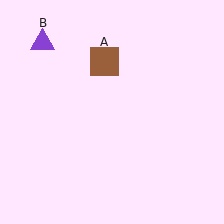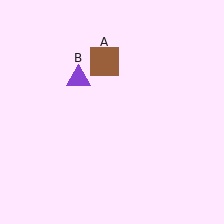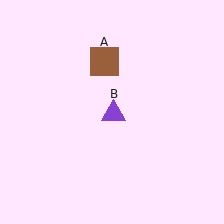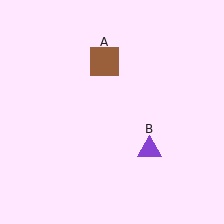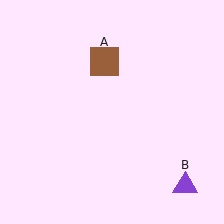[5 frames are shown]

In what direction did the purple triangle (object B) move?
The purple triangle (object B) moved down and to the right.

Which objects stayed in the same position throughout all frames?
Brown square (object A) remained stationary.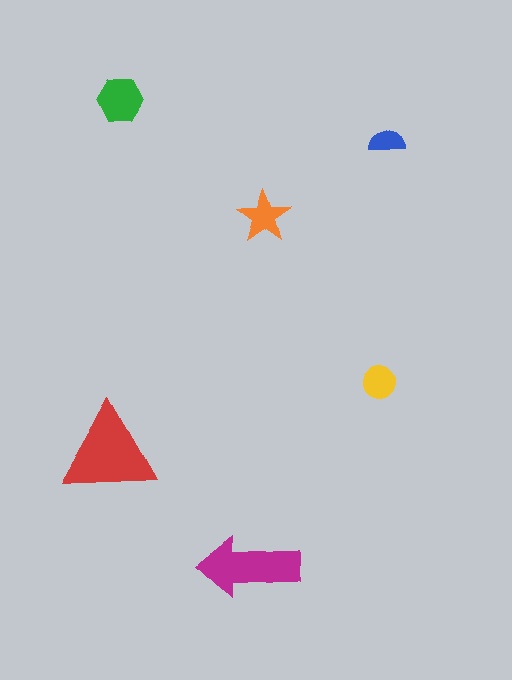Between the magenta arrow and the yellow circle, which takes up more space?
The magenta arrow.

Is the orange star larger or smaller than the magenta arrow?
Smaller.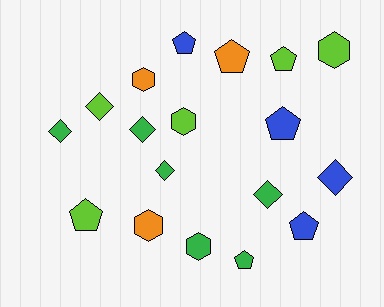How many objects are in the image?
There are 18 objects.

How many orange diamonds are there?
There are no orange diamonds.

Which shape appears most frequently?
Pentagon, with 7 objects.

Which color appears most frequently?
Green, with 6 objects.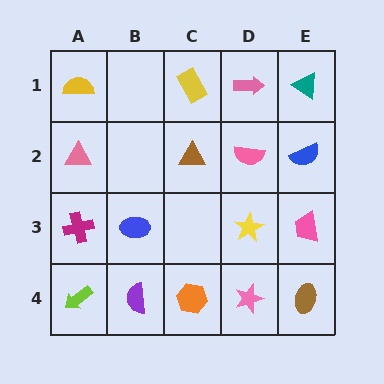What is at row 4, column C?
An orange hexagon.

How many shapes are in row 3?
4 shapes.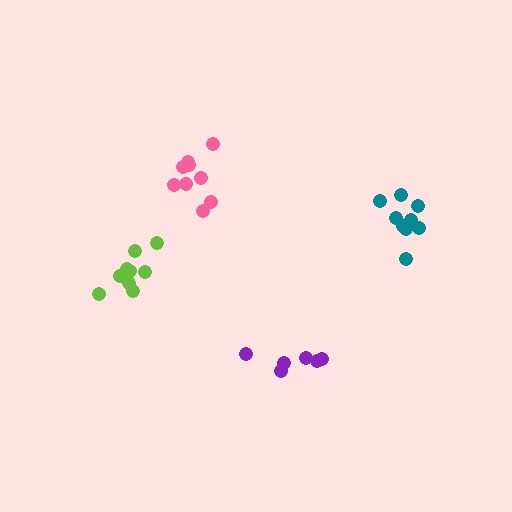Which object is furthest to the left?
The lime cluster is leftmost.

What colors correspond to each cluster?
The clusters are colored: pink, purple, teal, lime.